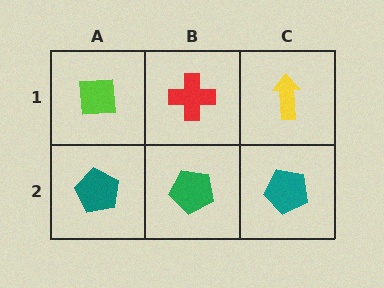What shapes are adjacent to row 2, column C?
A yellow arrow (row 1, column C), a green pentagon (row 2, column B).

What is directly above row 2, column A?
A lime square.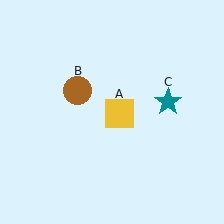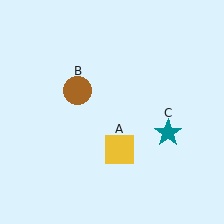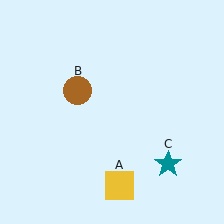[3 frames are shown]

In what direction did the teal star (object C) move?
The teal star (object C) moved down.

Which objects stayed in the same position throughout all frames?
Brown circle (object B) remained stationary.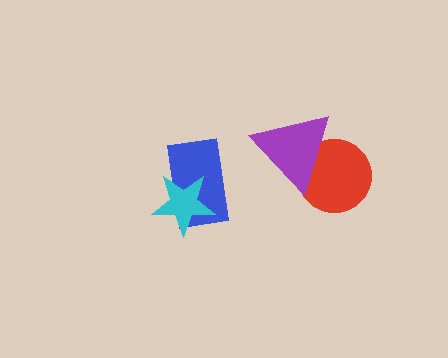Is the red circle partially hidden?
Yes, it is partially covered by another shape.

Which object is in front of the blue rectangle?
The cyan star is in front of the blue rectangle.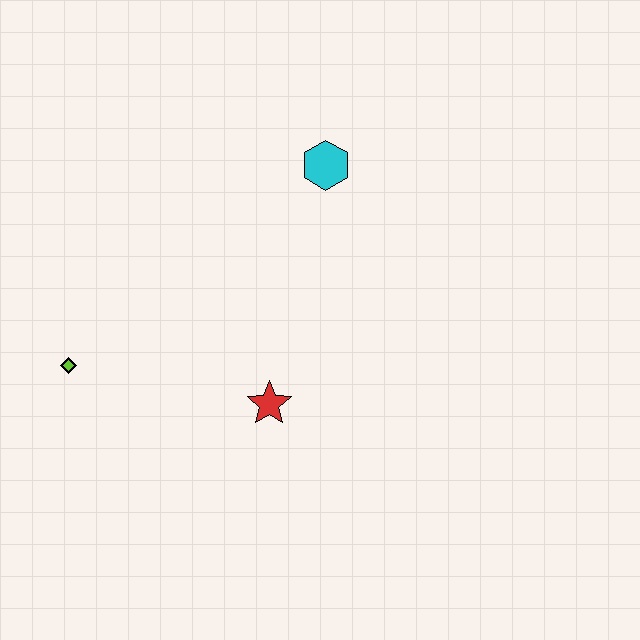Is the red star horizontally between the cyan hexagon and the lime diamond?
Yes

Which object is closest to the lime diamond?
The red star is closest to the lime diamond.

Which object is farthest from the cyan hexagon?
The lime diamond is farthest from the cyan hexagon.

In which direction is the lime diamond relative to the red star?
The lime diamond is to the left of the red star.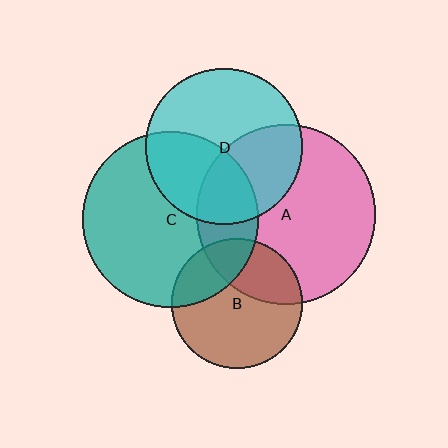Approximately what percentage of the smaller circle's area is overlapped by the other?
Approximately 40%.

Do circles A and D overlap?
Yes.